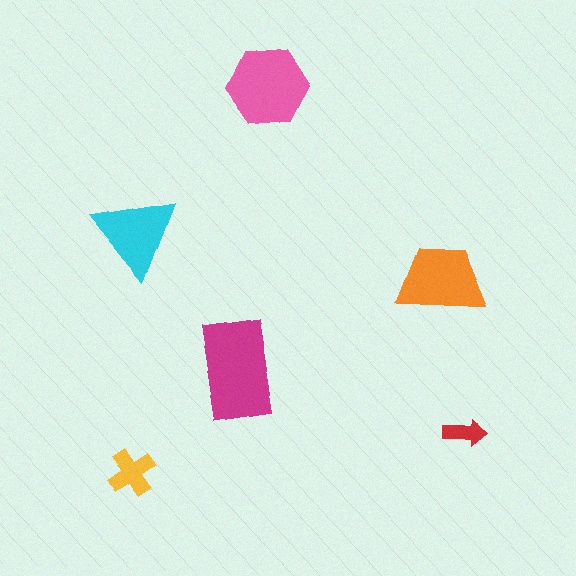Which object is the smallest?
The red arrow.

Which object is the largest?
The magenta rectangle.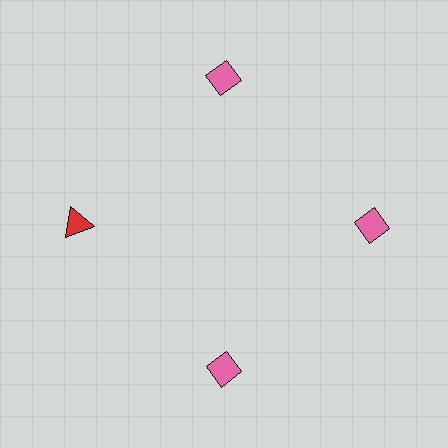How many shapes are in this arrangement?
There are 4 shapes arranged in a ring pattern.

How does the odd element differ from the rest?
It differs in both color (red instead of pink) and shape (triangle instead of diamond).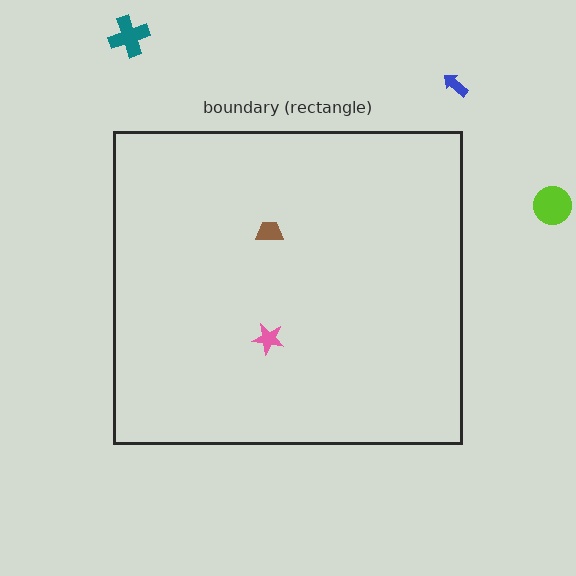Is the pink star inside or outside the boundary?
Inside.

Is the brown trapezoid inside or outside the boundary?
Inside.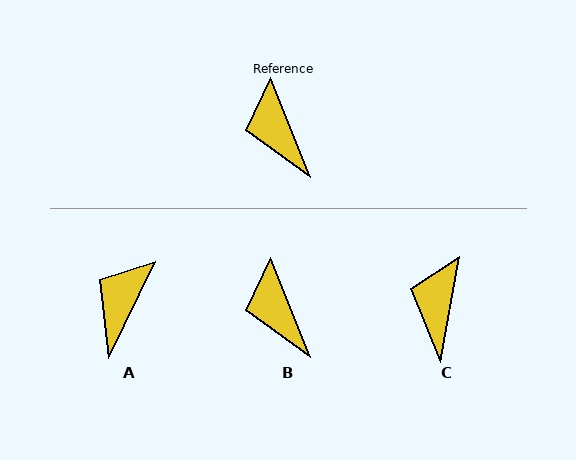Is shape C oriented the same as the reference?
No, it is off by about 32 degrees.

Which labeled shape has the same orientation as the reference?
B.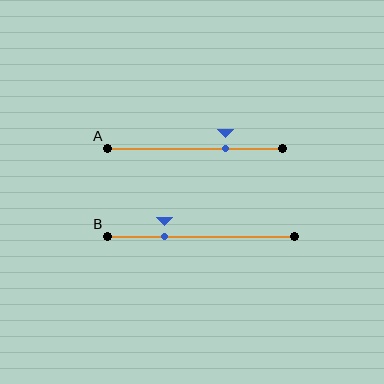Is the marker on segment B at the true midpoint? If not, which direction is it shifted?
No, the marker on segment B is shifted to the left by about 20% of the segment length.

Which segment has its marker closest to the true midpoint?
Segment A has its marker closest to the true midpoint.